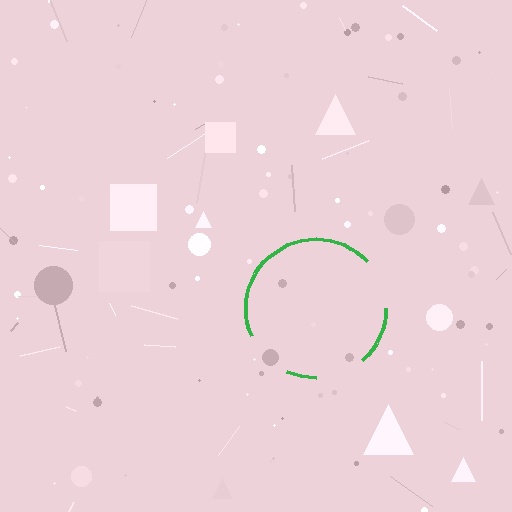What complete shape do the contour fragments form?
The contour fragments form a circle.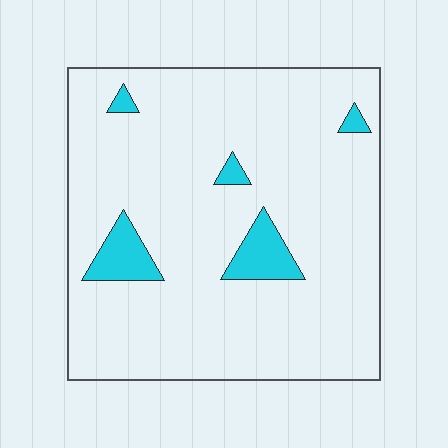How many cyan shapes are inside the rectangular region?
5.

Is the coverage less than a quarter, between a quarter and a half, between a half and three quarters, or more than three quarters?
Less than a quarter.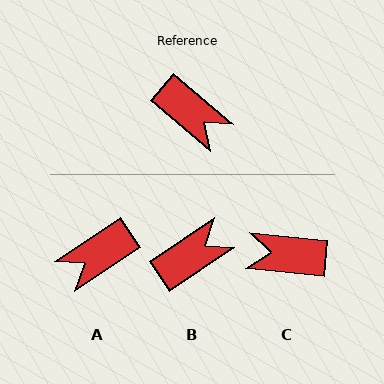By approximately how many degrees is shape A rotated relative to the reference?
Approximately 106 degrees clockwise.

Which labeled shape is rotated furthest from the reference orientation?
C, about 146 degrees away.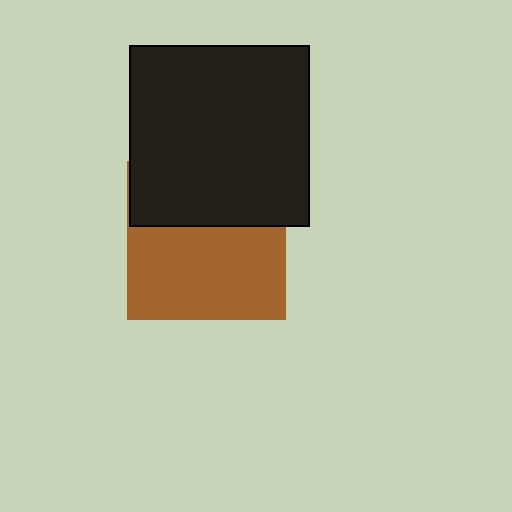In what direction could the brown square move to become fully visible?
The brown square could move down. That would shift it out from behind the black square entirely.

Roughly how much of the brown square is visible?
About half of it is visible (roughly 59%).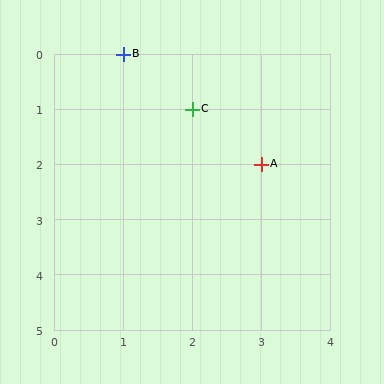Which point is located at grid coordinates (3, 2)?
Point A is at (3, 2).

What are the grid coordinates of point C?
Point C is at grid coordinates (2, 1).